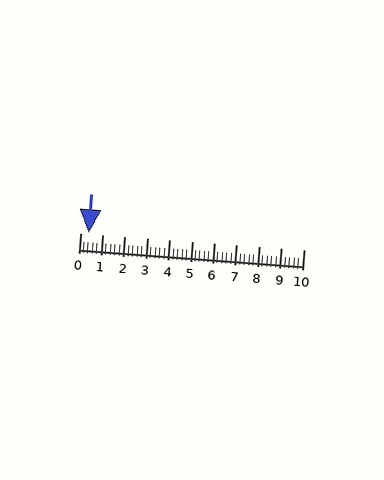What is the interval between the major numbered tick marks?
The major tick marks are spaced 1 units apart.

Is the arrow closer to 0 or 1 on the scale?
The arrow is closer to 0.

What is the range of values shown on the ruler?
The ruler shows values from 0 to 10.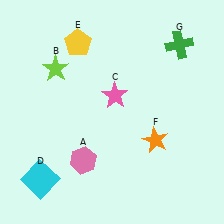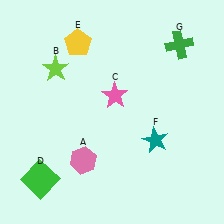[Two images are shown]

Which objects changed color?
D changed from cyan to green. F changed from orange to teal.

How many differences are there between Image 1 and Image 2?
There are 2 differences between the two images.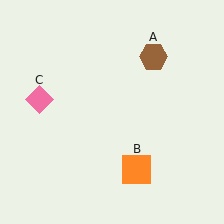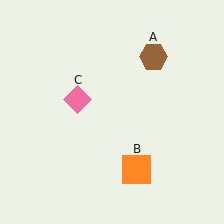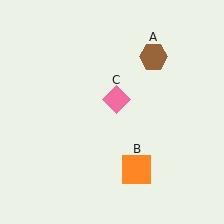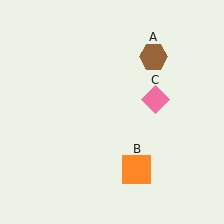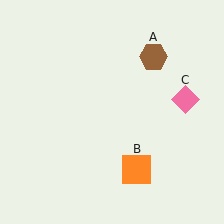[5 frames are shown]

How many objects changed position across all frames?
1 object changed position: pink diamond (object C).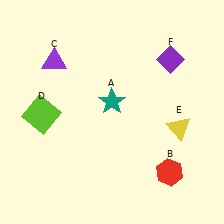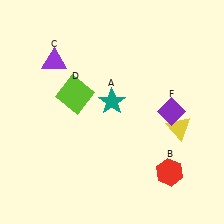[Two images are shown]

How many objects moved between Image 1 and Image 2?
2 objects moved between the two images.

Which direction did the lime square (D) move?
The lime square (D) moved right.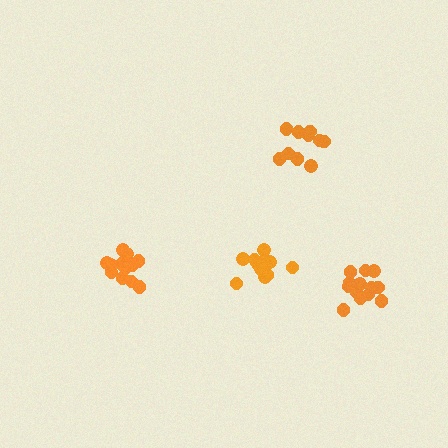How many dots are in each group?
Group 1: 12 dots, Group 2: 14 dots, Group 3: 10 dots, Group 4: 15 dots (51 total).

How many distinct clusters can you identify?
There are 4 distinct clusters.